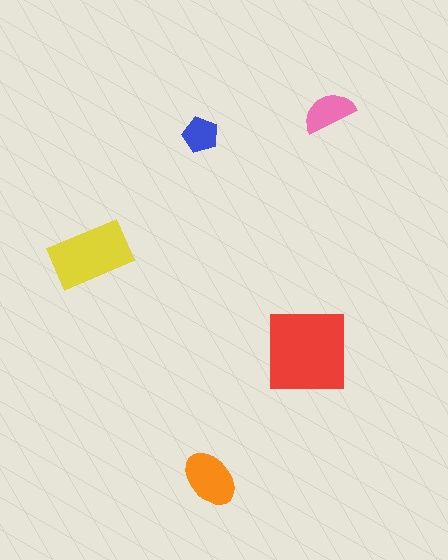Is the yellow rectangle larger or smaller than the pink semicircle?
Larger.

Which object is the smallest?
The blue pentagon.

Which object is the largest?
The red square.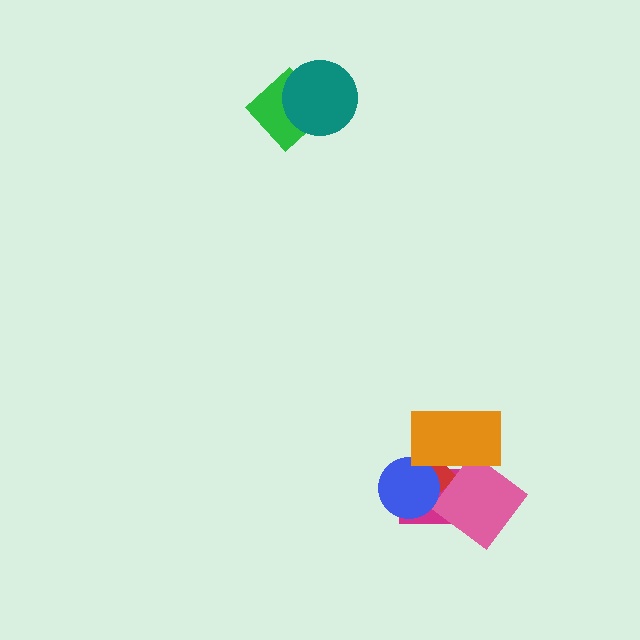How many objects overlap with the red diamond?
4 objects overlap with the red diamond.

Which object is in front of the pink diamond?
The orange rectangle is in front of the pink diamond.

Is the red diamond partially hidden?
Yes, it is partially covered by another shape.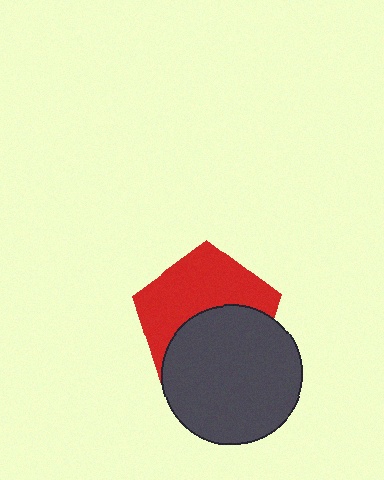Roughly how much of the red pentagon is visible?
About half of it is visible (roughly 53%).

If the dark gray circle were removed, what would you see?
You would see the complete red pentagon.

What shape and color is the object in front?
The object in front is a dark gray circle.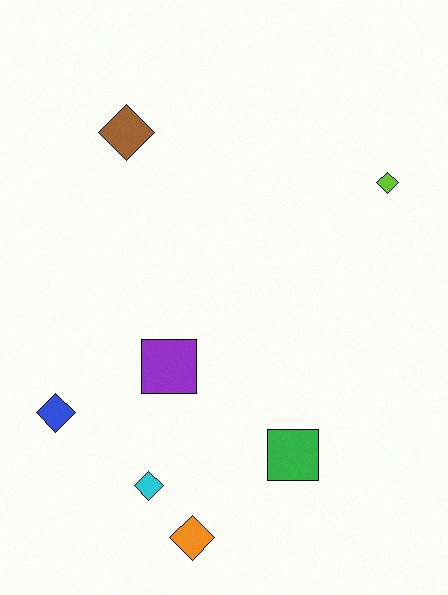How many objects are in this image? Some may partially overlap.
There are 7 objects.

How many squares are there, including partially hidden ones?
There are 2 squares.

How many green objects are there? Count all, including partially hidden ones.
There is 1 green object.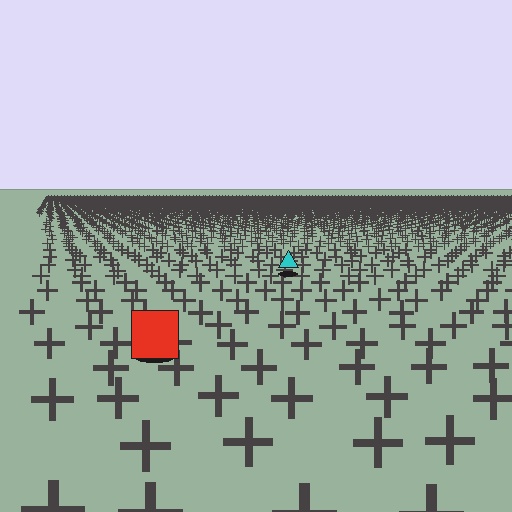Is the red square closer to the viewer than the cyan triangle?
Yes. The red square is closer — you can tell from the texture gradient: the ground texture is coarser near it.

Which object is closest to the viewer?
The red square is closest. The texture marks near it are larger and more spread out.